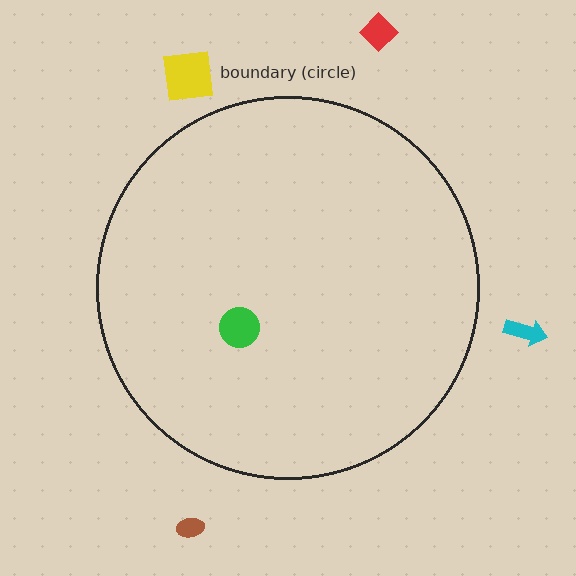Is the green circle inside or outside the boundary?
Inside.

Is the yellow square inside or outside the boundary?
Outside.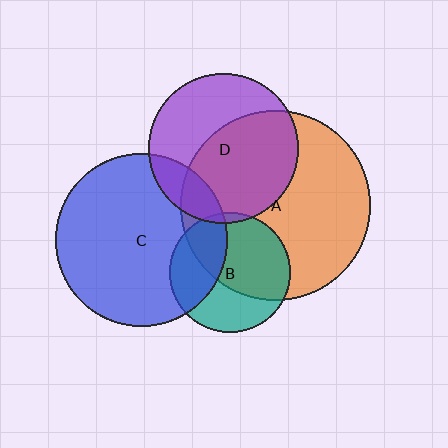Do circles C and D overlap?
Yes.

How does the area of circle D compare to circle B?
Approximately 1.5 times.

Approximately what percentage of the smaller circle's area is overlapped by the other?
Approximately 15%.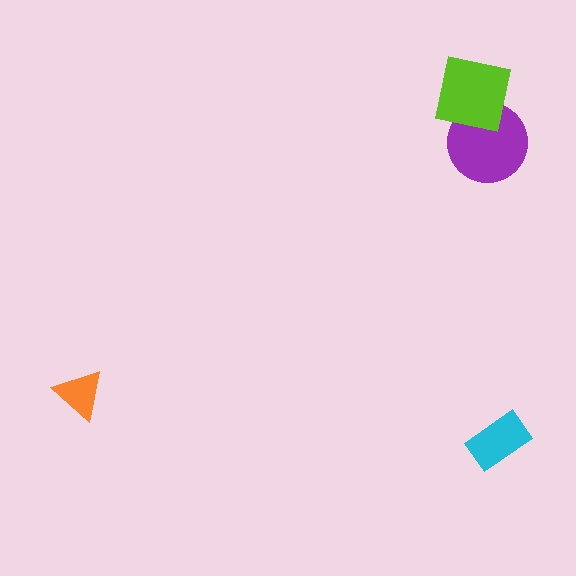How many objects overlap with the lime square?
1 object overlaps with the lime square.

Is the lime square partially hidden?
No, no other shape covers it.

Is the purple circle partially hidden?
Yes, it is partially covered by another shape.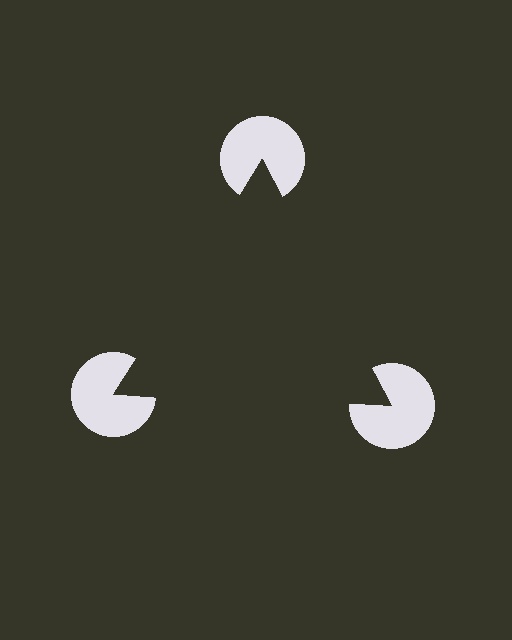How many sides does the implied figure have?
3 sides.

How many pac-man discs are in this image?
There are 3 — one at each vertex of the illusory triangle.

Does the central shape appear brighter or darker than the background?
It typically appears slightly darker than the background, even though no actual brightness change is drawn.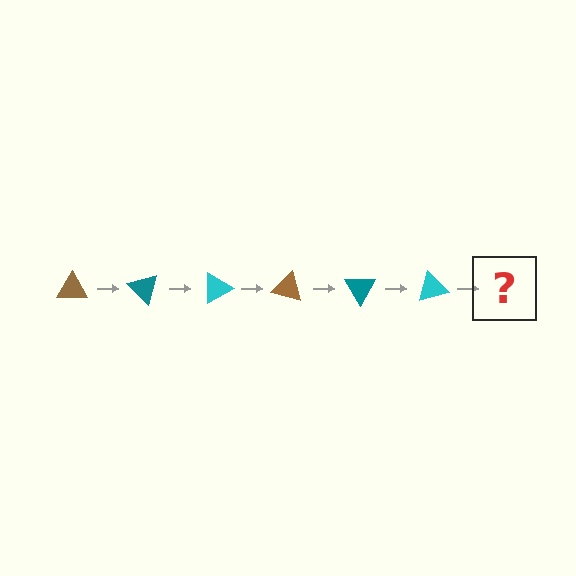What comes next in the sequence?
The next element should be a brown triangle, rotated 270 degrees from the start.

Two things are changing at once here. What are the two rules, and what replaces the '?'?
The two rules are that it rotates 45 degrees each step and the color cycles through brown, teal, and cyan. The '?' should be a brown triangle, rotated 270 degrees from the start.